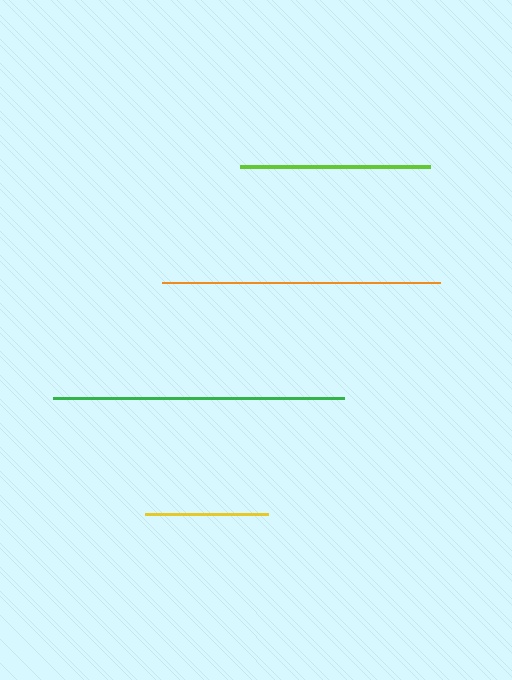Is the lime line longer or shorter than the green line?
The green line is longer than the lime line.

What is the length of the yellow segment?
The yellow segment is approximately 123 pixels long.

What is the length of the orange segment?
The orange segment is approximately 278 pixels long.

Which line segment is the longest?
The green line is the longest at approximately 290 pixels.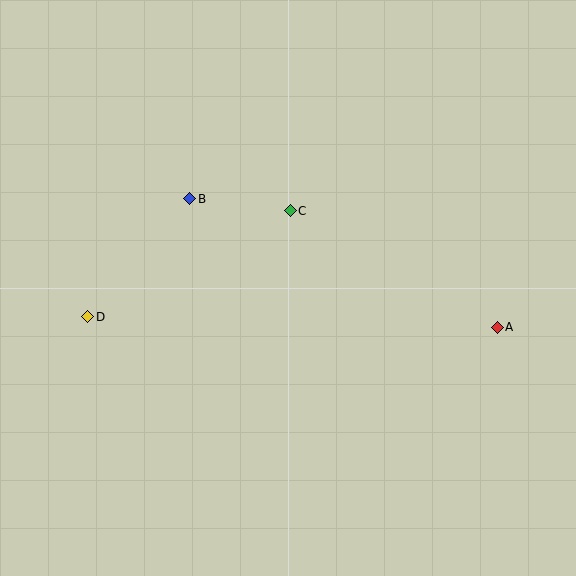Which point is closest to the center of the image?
Point C at (290, 211) is closest to the center.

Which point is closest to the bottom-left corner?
Point D is closest to the bottom-left corner.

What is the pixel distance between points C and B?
The distance between C and B is 101 pixels.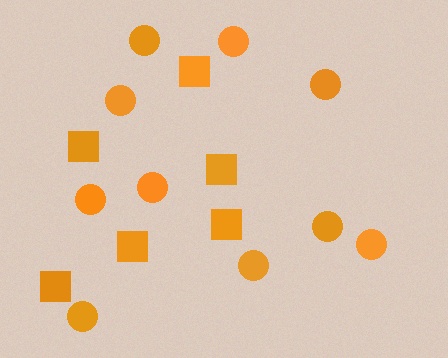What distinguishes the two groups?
There are 2 groups: one group of squares (6) and one group of circles (10).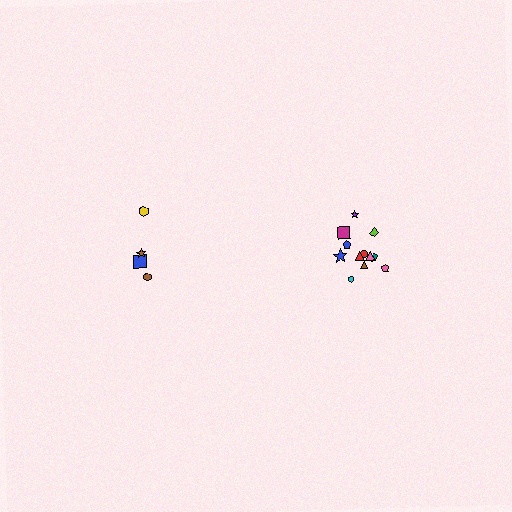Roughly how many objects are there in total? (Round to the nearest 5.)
Roughly 15 objects in total.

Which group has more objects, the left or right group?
The right group.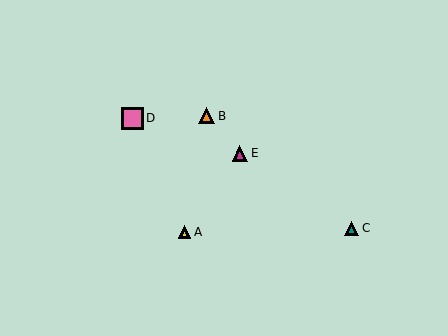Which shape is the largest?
The pink square (labeled D) is the largest.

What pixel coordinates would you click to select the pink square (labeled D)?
Click at (132, 118) to select the pink square D.